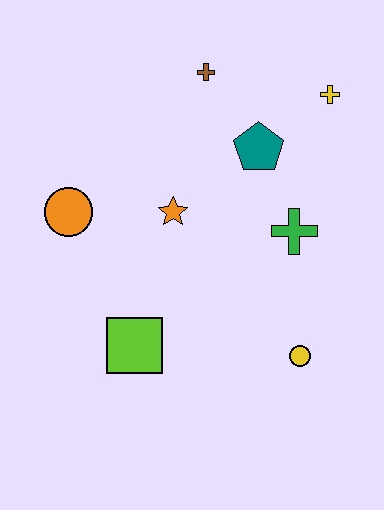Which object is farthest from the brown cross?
The yellow circle is farthest from the brown cross.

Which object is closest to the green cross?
The teal pentagon is closest to the green cross.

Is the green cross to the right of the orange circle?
Yes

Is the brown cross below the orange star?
No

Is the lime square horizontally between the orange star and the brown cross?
No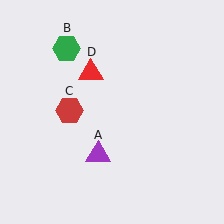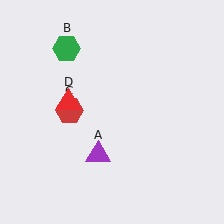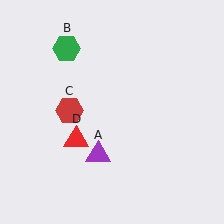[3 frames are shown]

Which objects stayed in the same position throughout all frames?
Purple triangle (object A) and green hexagon (object B) and red hexagon (object C) remained stationary.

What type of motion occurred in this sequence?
The red triangle (object D) rotated counterclockwise around the center of the scene.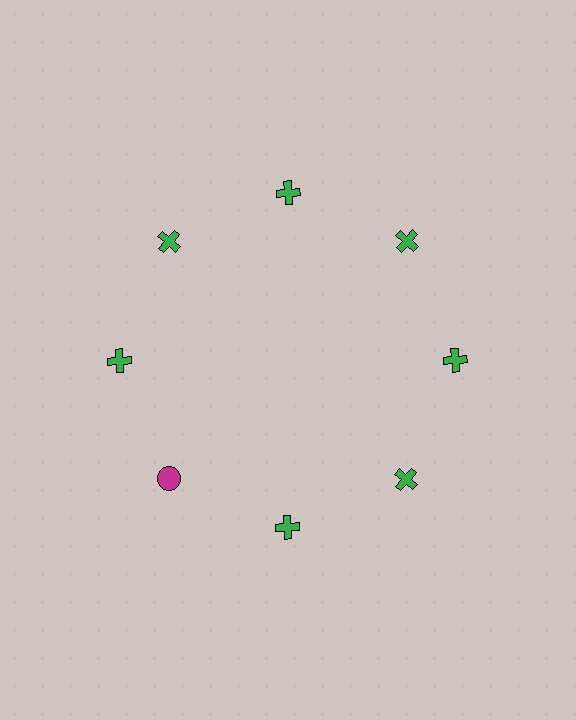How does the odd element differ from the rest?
It differs in both color (magenta instead of green) and shape (circle instead of cross).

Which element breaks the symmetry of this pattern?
The magenta circle at roughly the 8 o'clock position breaks the symmetry. All other shapes are green crosses.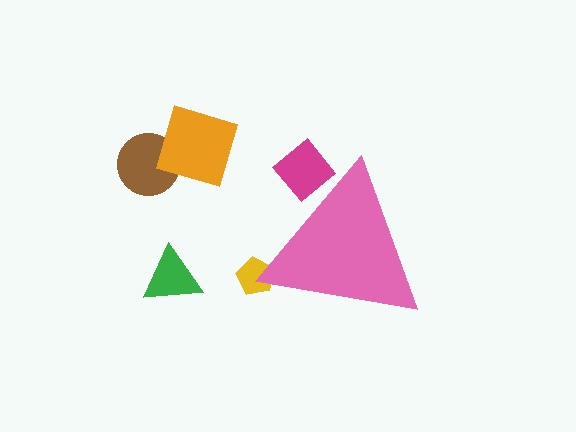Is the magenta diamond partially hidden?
Yes, the magenta diamond is partially hidden behind the pink triangle.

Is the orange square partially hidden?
No, the orange square is fully visible.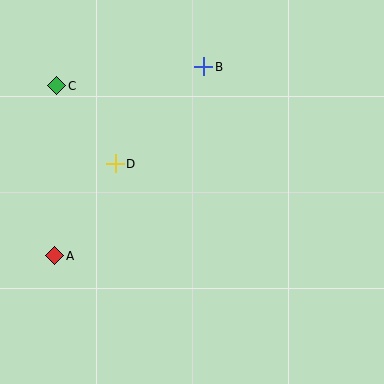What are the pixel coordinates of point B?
Point B is at (204, 67).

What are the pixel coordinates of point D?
Point D is at (115, 164).